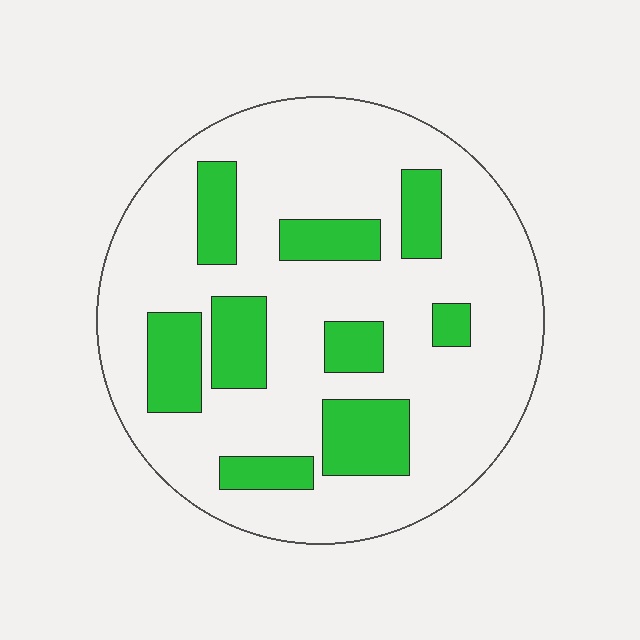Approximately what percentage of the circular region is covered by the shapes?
Approximately 25%.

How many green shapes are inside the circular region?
9.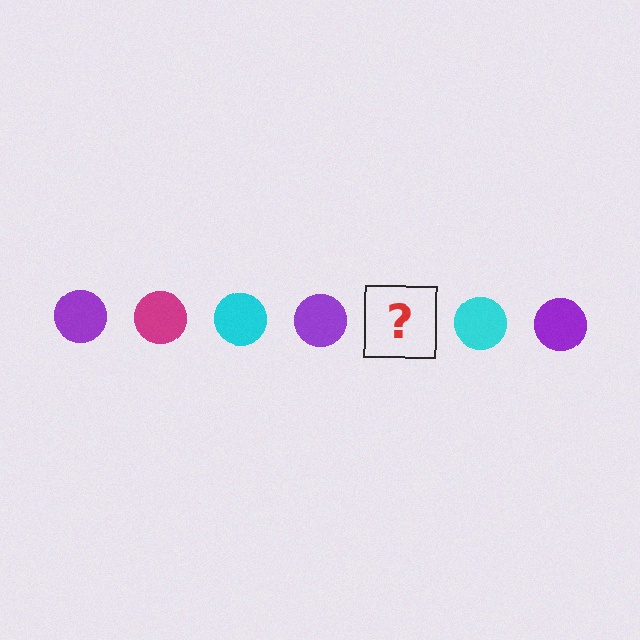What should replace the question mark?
The question mark should be replaced with a magenta circle.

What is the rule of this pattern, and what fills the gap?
The rule is that the pattern cycles through purple, magenta, cyan circles. The gap should be filled with a magenta circle.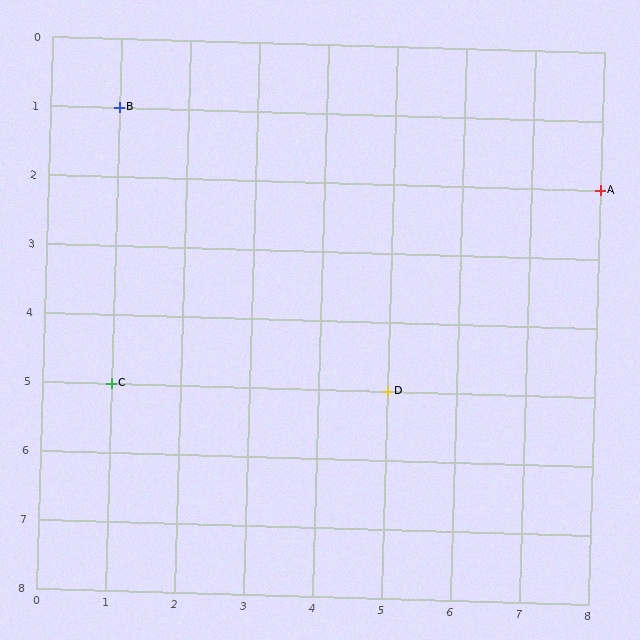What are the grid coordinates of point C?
Point C is at grid coordinates (1, 5).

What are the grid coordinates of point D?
Point D is at grid coordinates (5, 5).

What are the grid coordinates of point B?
Point B is at grid coordinates (1, 1).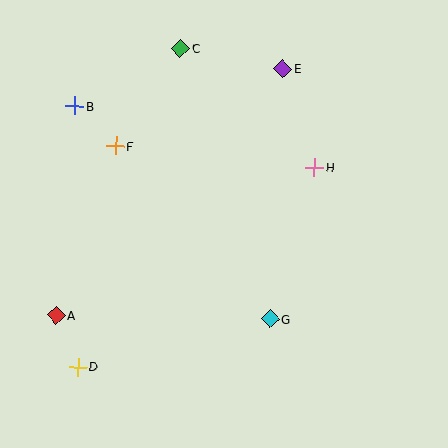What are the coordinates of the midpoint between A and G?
The midpoint between A and G is at (163, 317).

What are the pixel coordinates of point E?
Point E is at (283, 69).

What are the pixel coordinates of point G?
Point G is at (270, 319).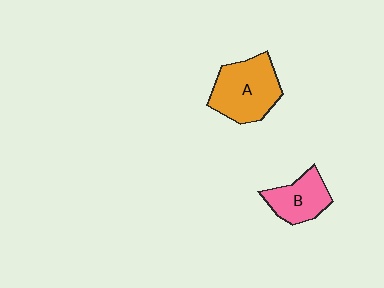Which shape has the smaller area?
Shape B (pink).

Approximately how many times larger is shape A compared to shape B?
Approximately 1.5 times.